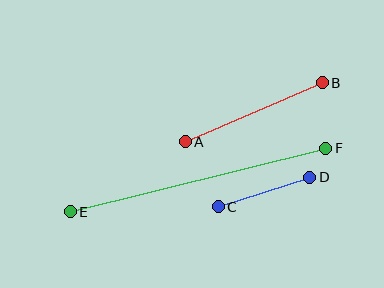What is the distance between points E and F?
The distance is approximately 263 pixels.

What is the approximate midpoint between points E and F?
The midpoint is at approximately (198, 180) pixels.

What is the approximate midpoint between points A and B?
The midpoint is at approximately (254, 112) pixels.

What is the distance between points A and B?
The distance is approximately 149 pixels.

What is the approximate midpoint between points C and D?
The midpoint is at approximately (264, 192) pixels.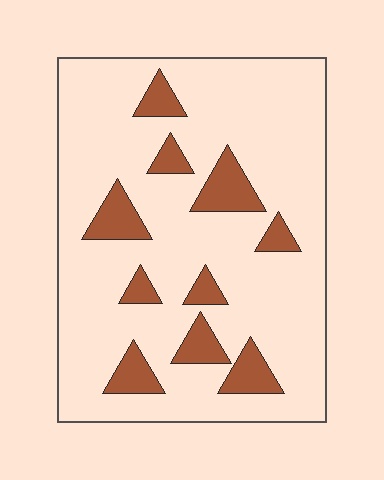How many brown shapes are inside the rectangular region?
10.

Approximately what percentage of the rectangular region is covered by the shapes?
Approximately 15%.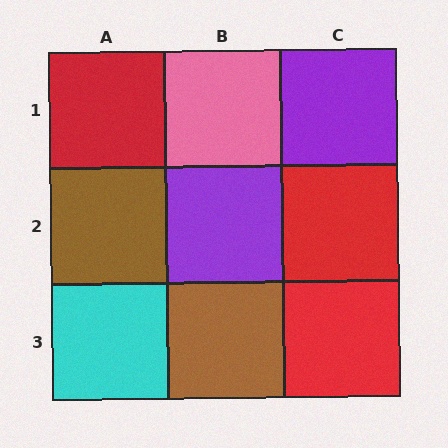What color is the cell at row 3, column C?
Red.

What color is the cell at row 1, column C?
Purple.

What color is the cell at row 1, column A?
Red.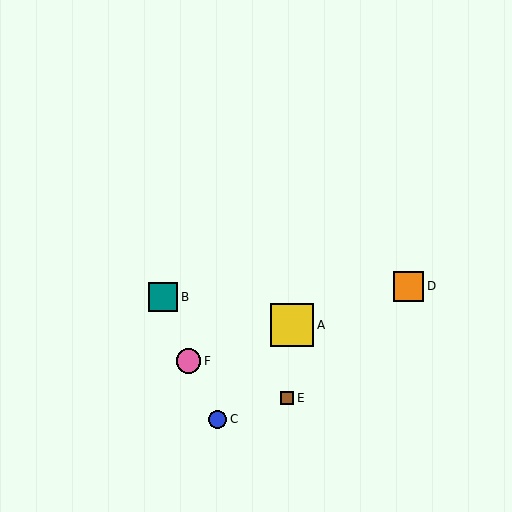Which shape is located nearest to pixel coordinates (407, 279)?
The orange square (labeled D) at (408, 287) is nearest to that location.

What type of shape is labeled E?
Shape E is a brown square.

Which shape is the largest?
The yellow square (labeled A) is the largest.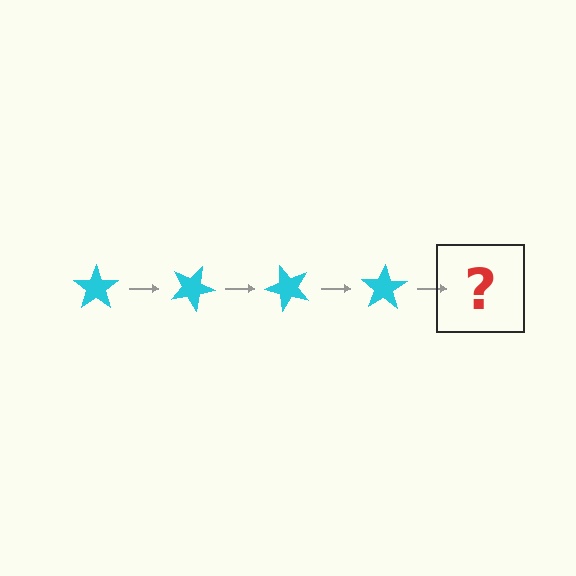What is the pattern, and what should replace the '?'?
The pattern is that the star rotates 25 degrees each step. The '?' should be a cyan star rotated 100 degrees.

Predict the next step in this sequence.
The next step is a cyan star rotated 100 degrees.